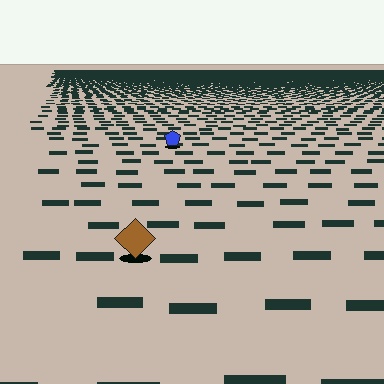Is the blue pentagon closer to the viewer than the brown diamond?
No. The brown diamond is closer — you can tell from the texture gradient: the ground texture is coarser near it.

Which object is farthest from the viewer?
The blue pentagon is farthest from the viewer. It appears smaller and the ground texture around it is denser.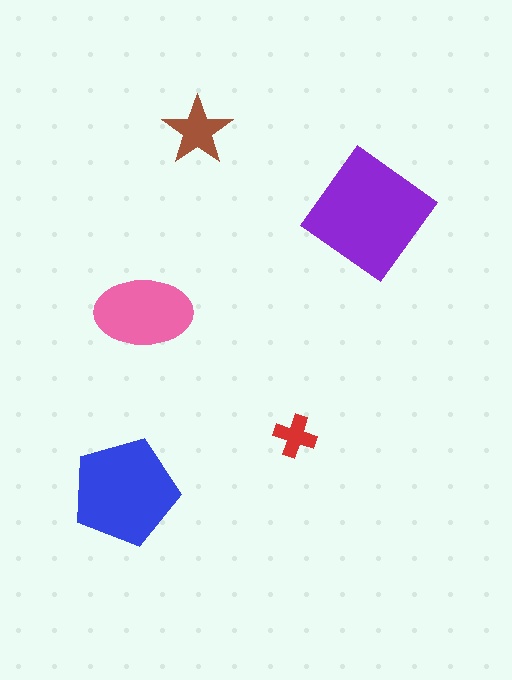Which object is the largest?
The purple diamond.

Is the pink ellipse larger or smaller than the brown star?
Larger.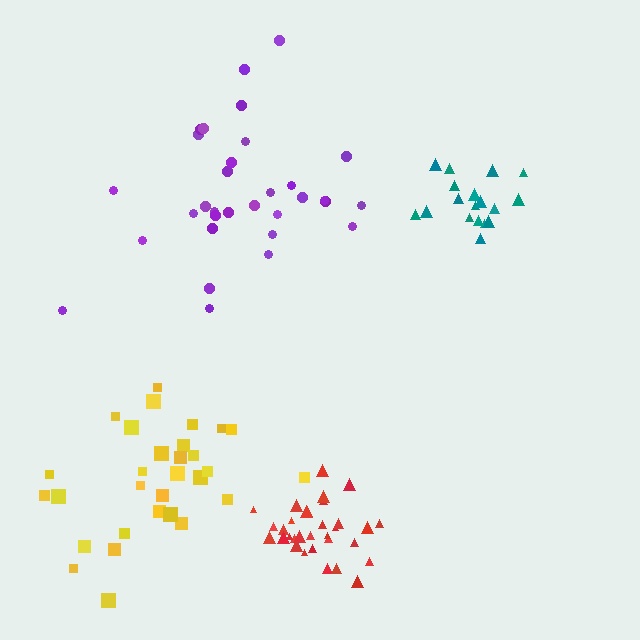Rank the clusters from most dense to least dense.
red, teal, yellow, purple.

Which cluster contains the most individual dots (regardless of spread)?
Purple (32).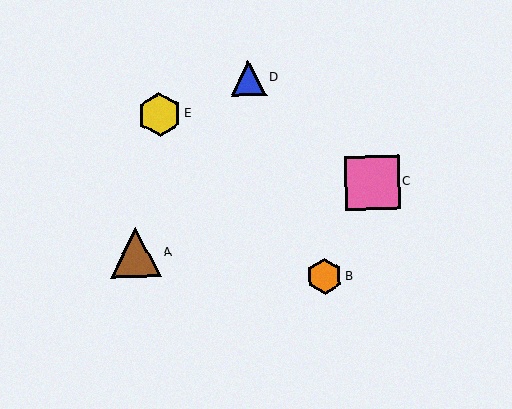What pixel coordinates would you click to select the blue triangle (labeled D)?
Click at (249, 78) to select the blue triangle D.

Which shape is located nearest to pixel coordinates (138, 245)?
The brown triangle (labeled A) at (135, 252) is nearest to that location.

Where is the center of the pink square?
The center of the pink square is at (372, 183).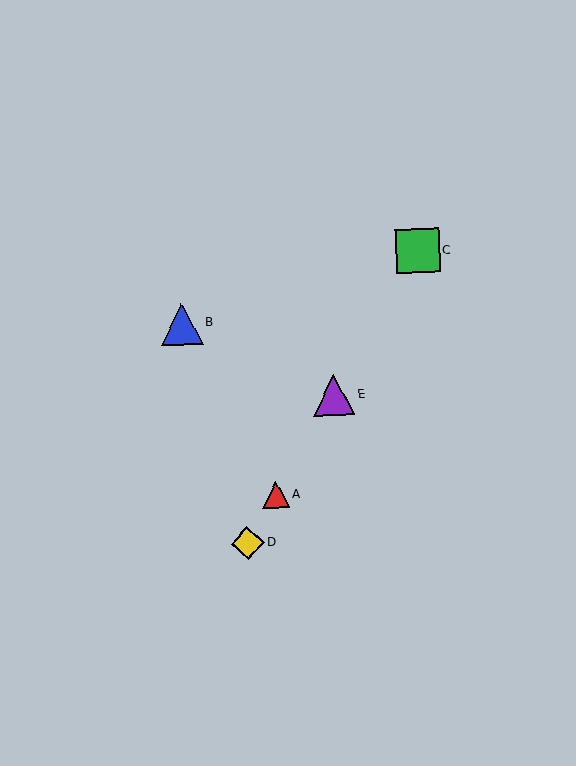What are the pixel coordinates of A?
Object A is at (276, 495).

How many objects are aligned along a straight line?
4 objects (A, C, D, E) are aligned along a straight line.